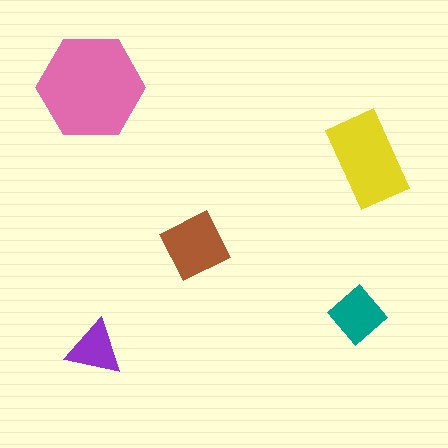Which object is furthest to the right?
The yellow rectangle is rightmost.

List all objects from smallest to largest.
The purple triangle, the teal diamond, the brown diamond, the yellow rectangle, the pink hexagon.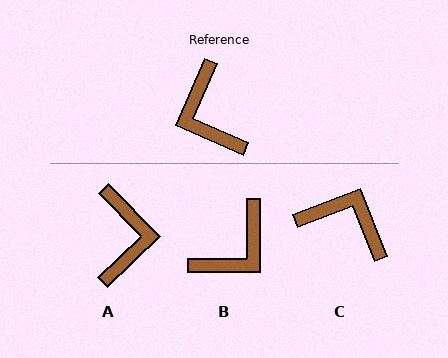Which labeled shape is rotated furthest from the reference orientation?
A, about 157 degrees away.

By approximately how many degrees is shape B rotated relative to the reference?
Approximately 114 degrees counter-clockwise.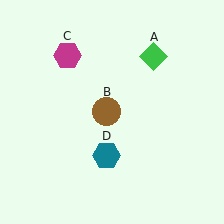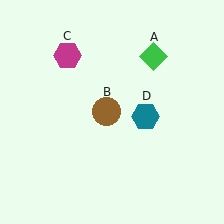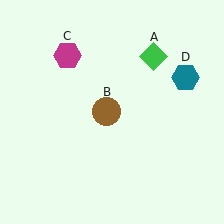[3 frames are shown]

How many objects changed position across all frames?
1 object changed position: teal hexagon (object D).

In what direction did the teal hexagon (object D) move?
The teal hexagon (object D) moved up and to the right.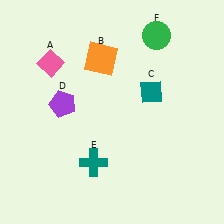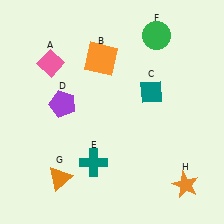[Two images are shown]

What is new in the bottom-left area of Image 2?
An orange triangle (G) was added in the bottom-left area of Image 2.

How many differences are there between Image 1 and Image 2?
There are 2 differences between the two images.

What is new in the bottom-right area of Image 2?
An orange star (H) was added in the bottom-right area of Image 2.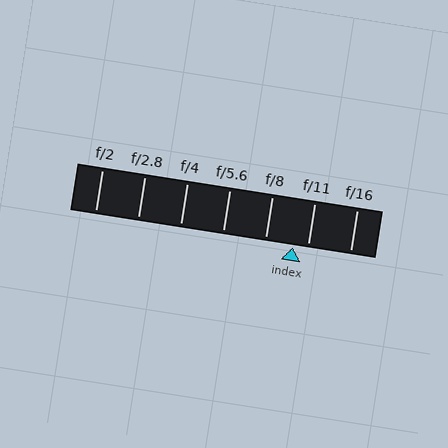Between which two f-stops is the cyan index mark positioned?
The index mark is between f/8 and f/11.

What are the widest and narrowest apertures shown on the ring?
The widest aperture shown is f/2 and the narrowest is f/16.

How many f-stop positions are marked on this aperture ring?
There are 7 f-stop positions marked.